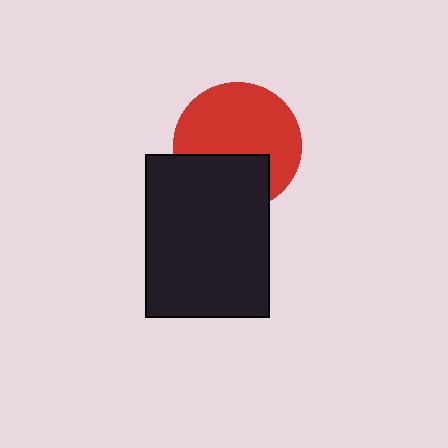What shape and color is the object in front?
The object in front is a black rectangle.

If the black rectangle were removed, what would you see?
You would see the complete red circle.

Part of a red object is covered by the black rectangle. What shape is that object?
It is a circle.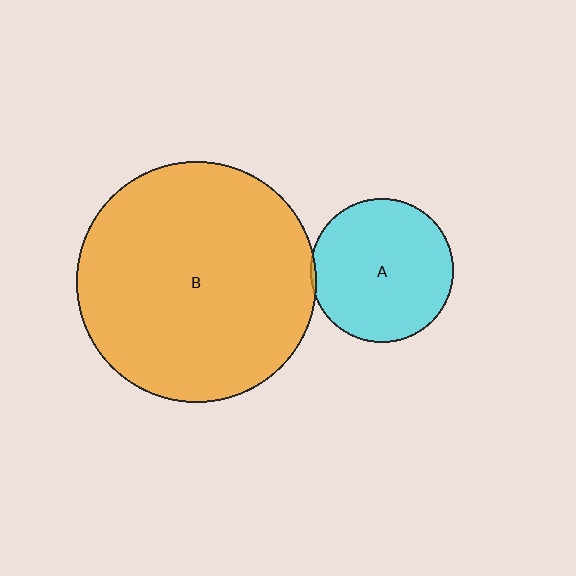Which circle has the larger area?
Circle B (orange).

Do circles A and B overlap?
Yes.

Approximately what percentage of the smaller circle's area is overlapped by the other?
Approximately 5%.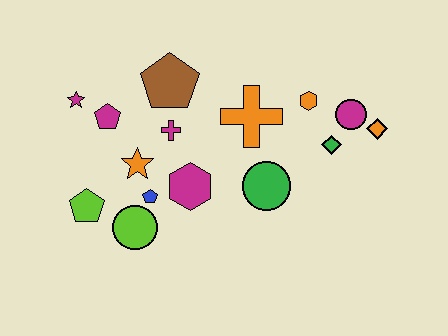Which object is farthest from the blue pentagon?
The orange diamond is farthest from the blue pentagon.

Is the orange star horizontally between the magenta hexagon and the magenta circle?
No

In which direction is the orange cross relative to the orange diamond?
The orange cross is to the left of the orange diamond.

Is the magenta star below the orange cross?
No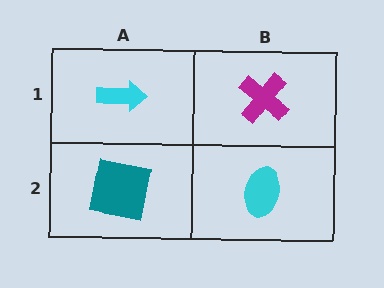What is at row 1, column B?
A magenta cross.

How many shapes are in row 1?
2 shapes.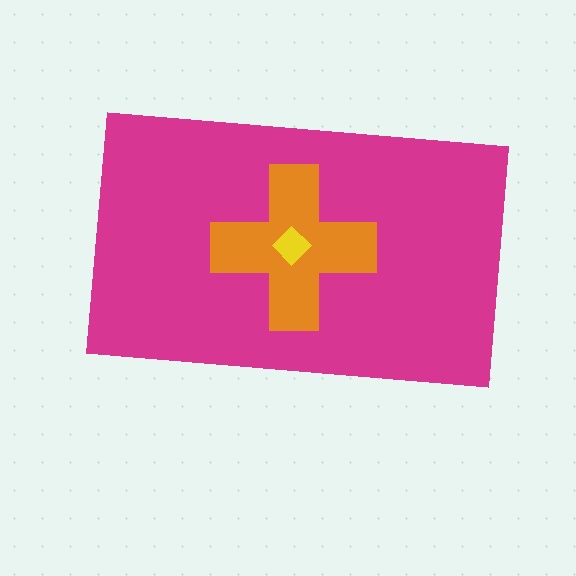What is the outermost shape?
The magenta rectangle.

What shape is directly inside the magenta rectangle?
The orange cross.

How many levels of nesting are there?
3.